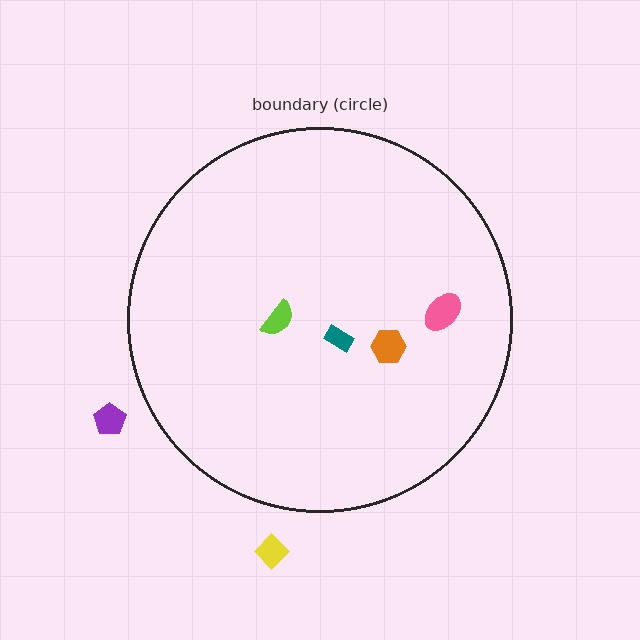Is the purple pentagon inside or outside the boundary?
Outside.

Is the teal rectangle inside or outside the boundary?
Inside.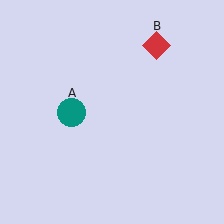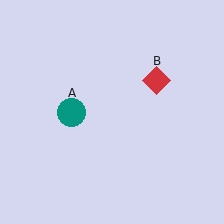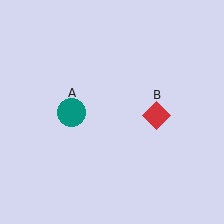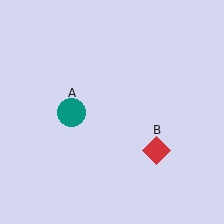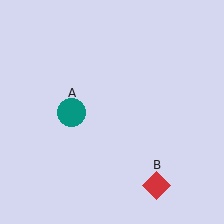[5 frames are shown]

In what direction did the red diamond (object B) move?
The red diamond (object B) moved down.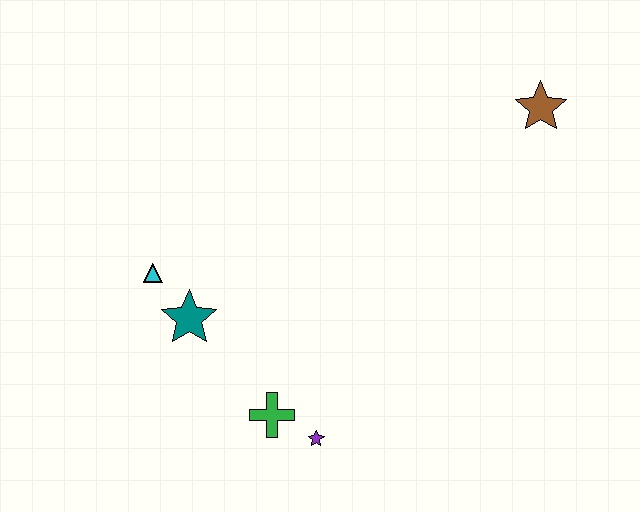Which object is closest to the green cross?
The purple star is closest to the green cross.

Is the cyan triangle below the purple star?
No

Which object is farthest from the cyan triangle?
The brown star is farthest from the cyan triangle.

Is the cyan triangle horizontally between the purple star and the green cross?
No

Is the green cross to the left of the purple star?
Yes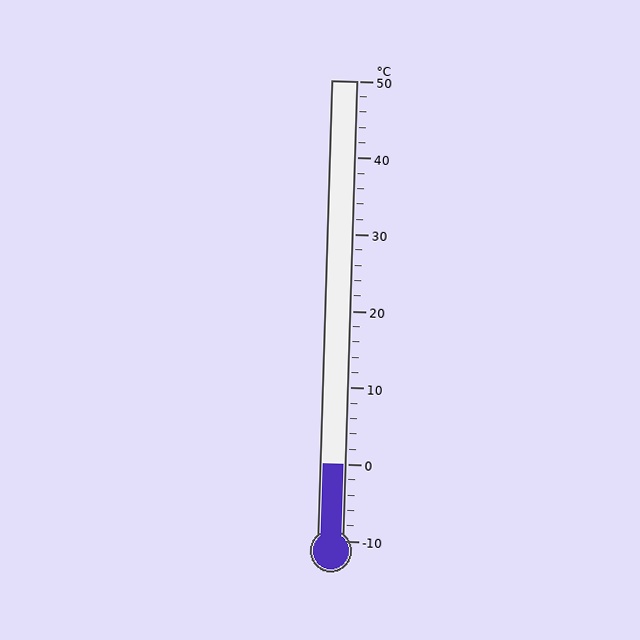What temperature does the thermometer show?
The thermometer shows approximately 0°C.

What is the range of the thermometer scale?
The thermometer scale ranges from -10°C to 50°C.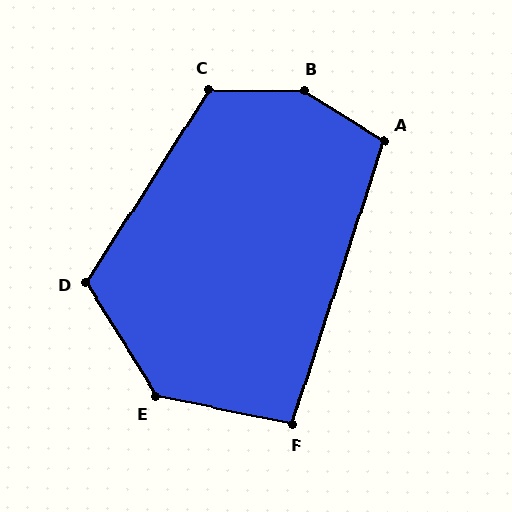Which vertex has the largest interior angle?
B, at approximately 148 degrees.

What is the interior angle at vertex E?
Approximately 133 degrees (obtuse).